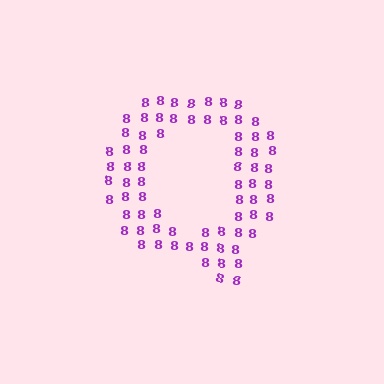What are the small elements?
The small elements are digit 8's.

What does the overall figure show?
The overall figure shows the letter Q.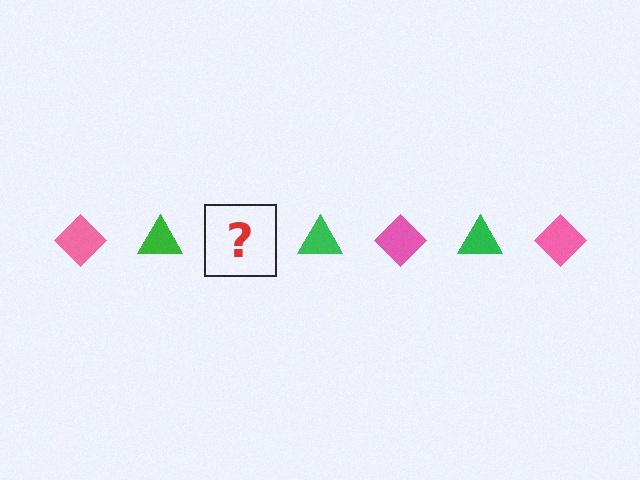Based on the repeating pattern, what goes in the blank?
The blank should be a pink diamond.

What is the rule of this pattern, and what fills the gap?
The rule is that the pattern alternates between pink diamond and green triangle. The gap should be filled with a pink diamond.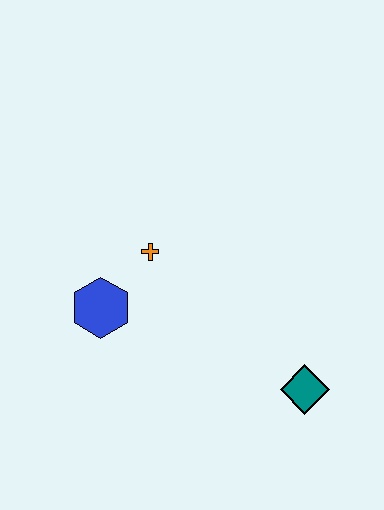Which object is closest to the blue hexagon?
The orange cross is closest to the blue hexagon.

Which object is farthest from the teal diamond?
The blue hexagon is farthest from the teal diamond.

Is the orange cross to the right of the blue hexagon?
Yes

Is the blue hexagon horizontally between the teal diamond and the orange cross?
No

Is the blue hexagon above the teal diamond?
Yes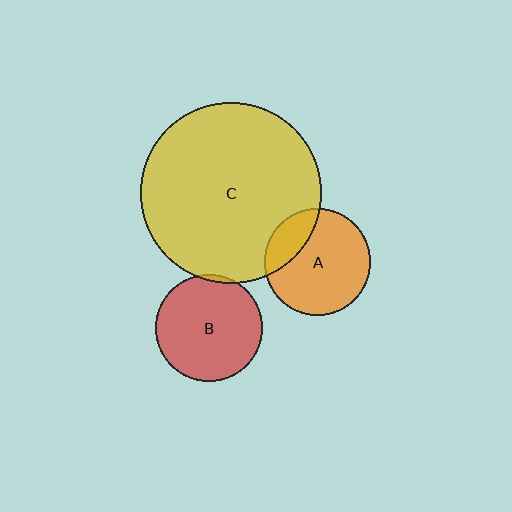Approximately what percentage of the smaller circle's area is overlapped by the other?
Approximately 20%.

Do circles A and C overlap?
Yes.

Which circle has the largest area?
Circle C (yellow).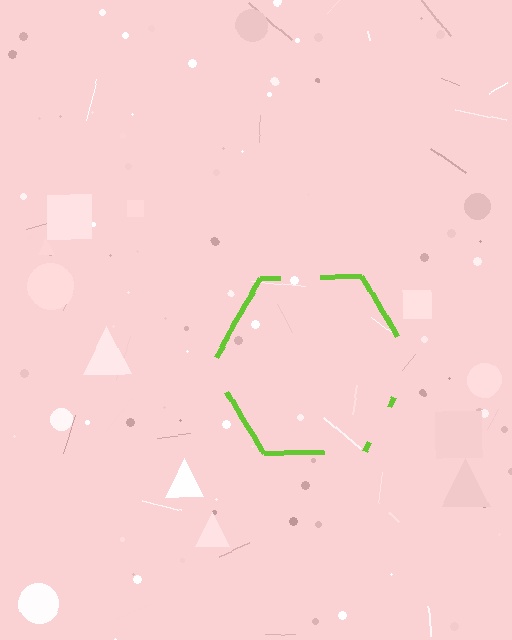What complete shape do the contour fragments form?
The contour fragments form a hexagon.